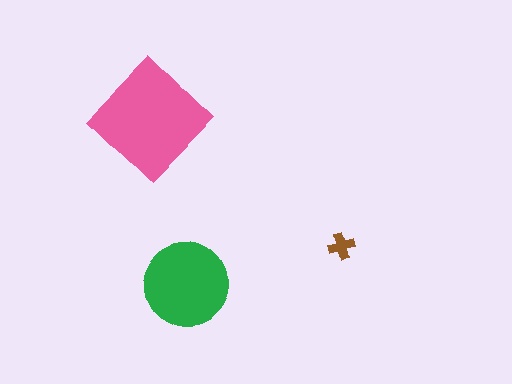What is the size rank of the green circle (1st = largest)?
2nd.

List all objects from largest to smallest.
The pink diamond, the green circle, the brown cross.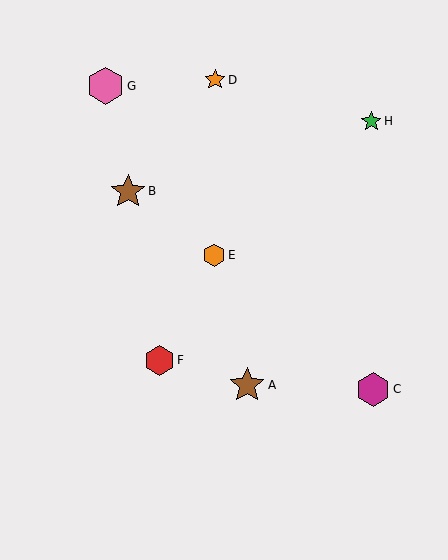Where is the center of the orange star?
The center of the orange star is at (215, 80).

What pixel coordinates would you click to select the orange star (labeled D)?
Click at (215, 80) to select the orange star D.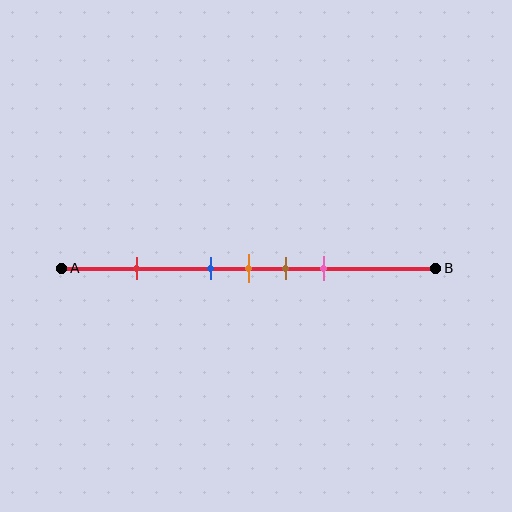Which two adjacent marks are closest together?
The blue and orange marks are the closest adjacent pair.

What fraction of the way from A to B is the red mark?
The red mark is approximately 20% (0.2) of the way from A to B.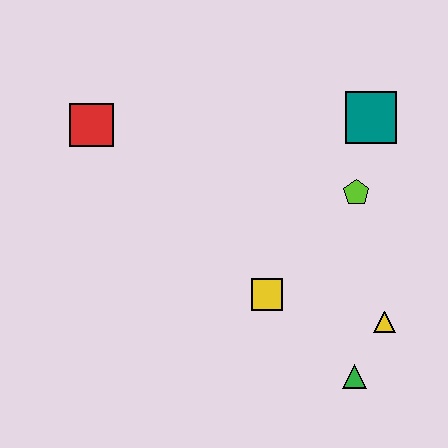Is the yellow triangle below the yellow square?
Yes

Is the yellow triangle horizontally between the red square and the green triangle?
No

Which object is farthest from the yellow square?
The red square is farthest from the yellow square.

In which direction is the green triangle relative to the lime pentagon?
The green triangle is below the lime pentagon.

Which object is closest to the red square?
The yellow square is closest to the red square.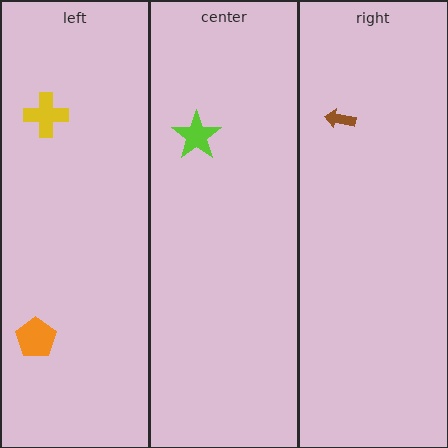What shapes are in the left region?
The orange pentagon, the yellow cross.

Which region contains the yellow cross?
The left region.